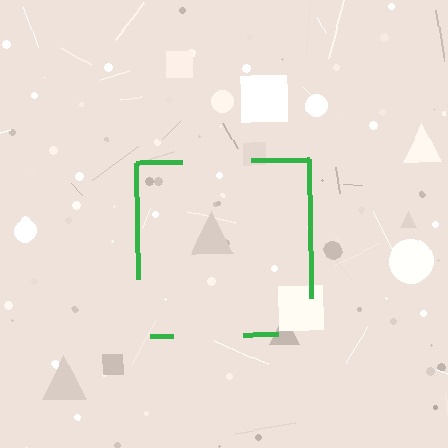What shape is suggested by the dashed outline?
The dashed outline suggests a square.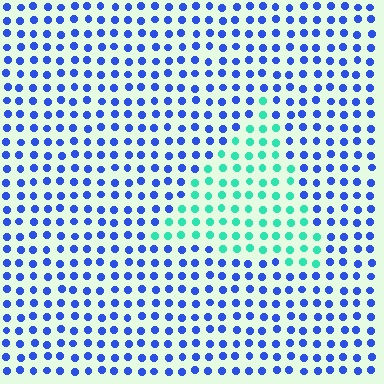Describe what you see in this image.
The image is filled with small blue elements in a uniform arrangement. A triangle-shaped region is visible where the elements are tinted to a slightly different hue, forming a subtle color boundary.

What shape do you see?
I see a triangle.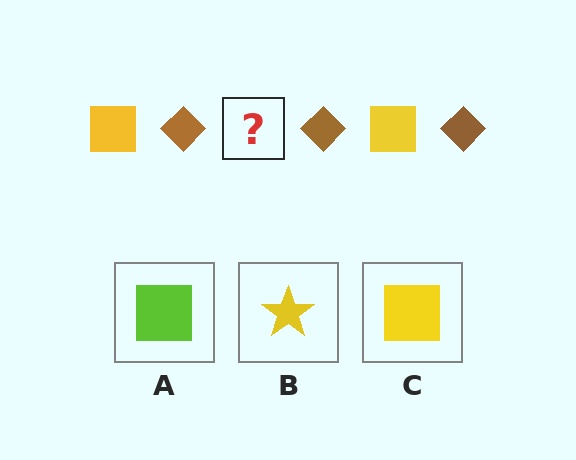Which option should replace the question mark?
Option C.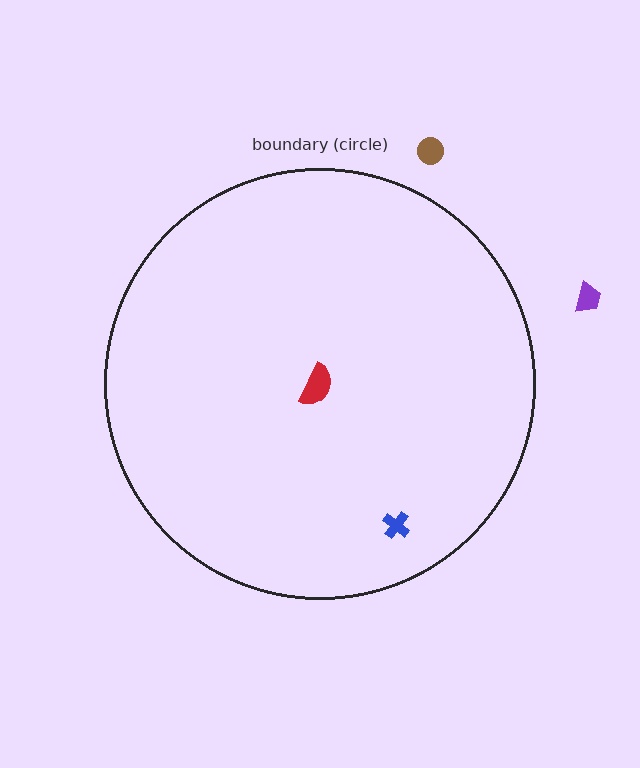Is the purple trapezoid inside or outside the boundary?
Outside.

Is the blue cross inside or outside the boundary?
Inside.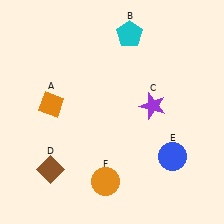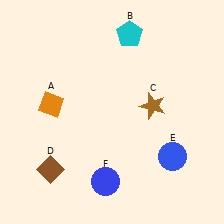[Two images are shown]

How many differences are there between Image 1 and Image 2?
There are 2 differences between the two images.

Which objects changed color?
C changed from purple to brown. F changed from orange to blue.